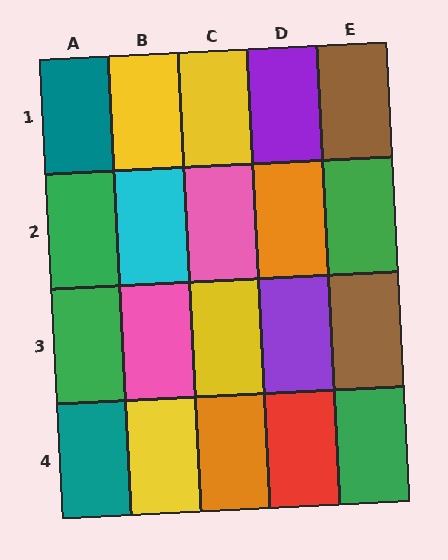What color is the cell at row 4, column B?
Yellow.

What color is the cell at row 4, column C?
Orange.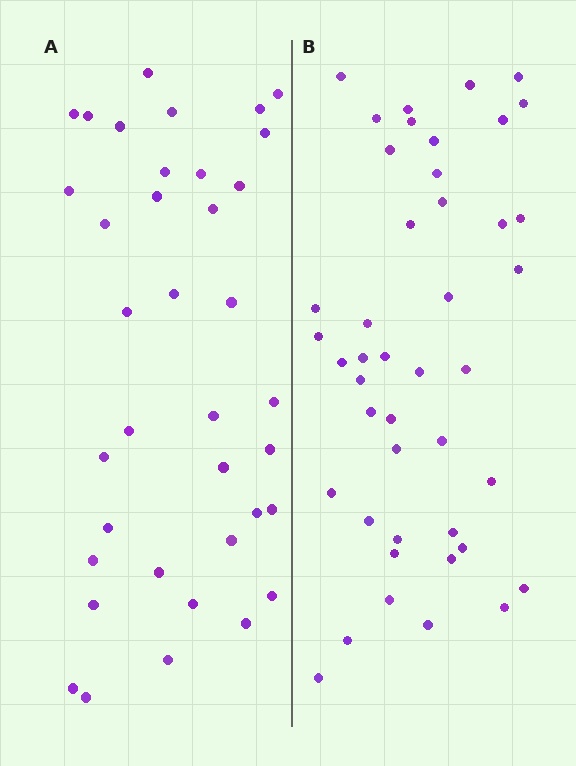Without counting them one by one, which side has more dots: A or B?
Region B (the right region) has more dots.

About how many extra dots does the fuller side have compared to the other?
Region B has roughly 8 or so more dots than region A.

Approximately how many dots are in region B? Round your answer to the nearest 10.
About 40 dots. (The exact count is 44, which rounds to 40.)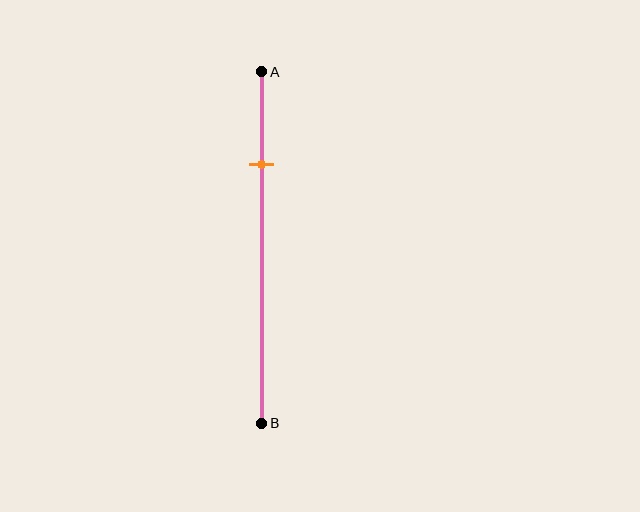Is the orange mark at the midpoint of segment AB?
No, the mark is at about 25% from A, not at the 50% midpoint.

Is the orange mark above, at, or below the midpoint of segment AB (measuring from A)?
The orange mark is above the midpoint of segment AB.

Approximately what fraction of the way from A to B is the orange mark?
The orange mark is approximately 25% of the way from A to B.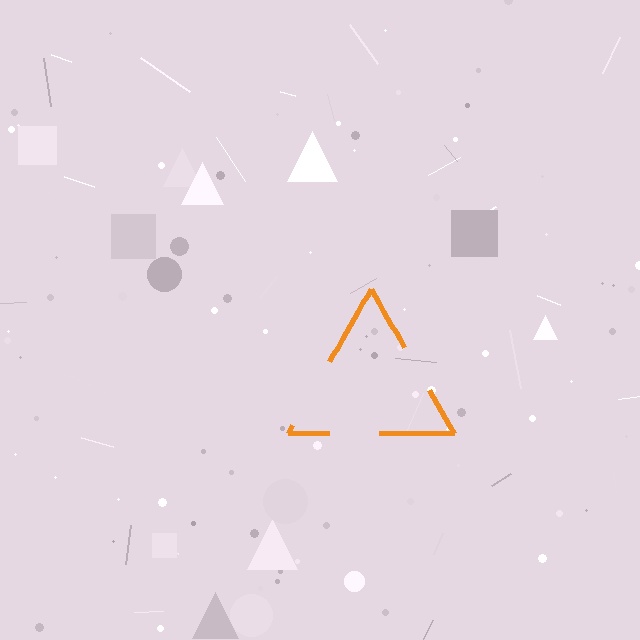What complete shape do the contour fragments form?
The contour fragments form a triangle.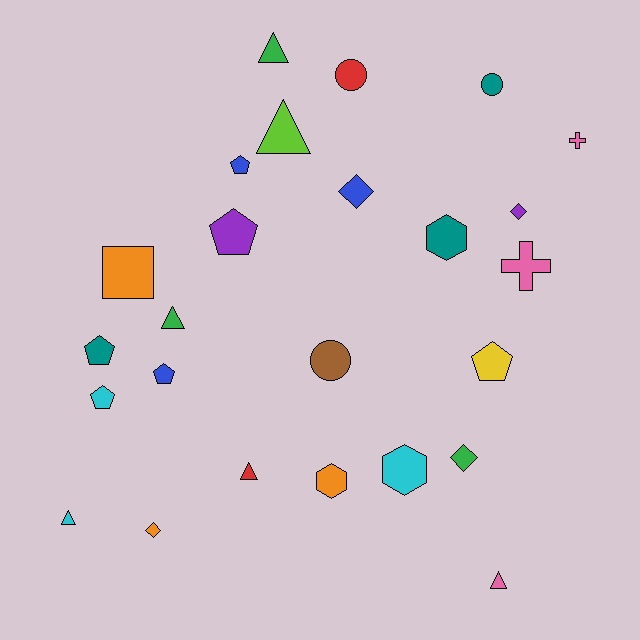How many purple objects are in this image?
There are 2 purple objects.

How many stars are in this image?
There are no stars.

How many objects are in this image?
There are 25 objects.